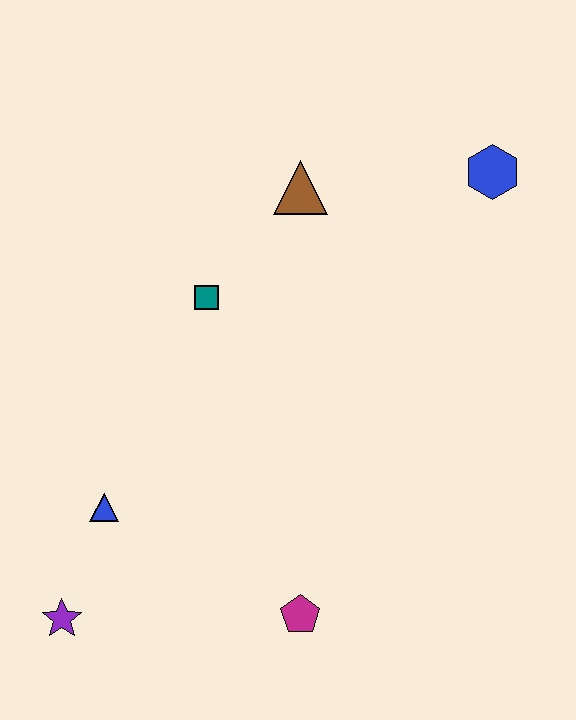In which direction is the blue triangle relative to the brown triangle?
The blue triangle is below the brown triangle.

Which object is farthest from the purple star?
The blue hexagon is farthest from the purple star.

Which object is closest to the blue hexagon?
The brown triangle is closest to the blue hexagon.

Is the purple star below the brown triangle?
Yes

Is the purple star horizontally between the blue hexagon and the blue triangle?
No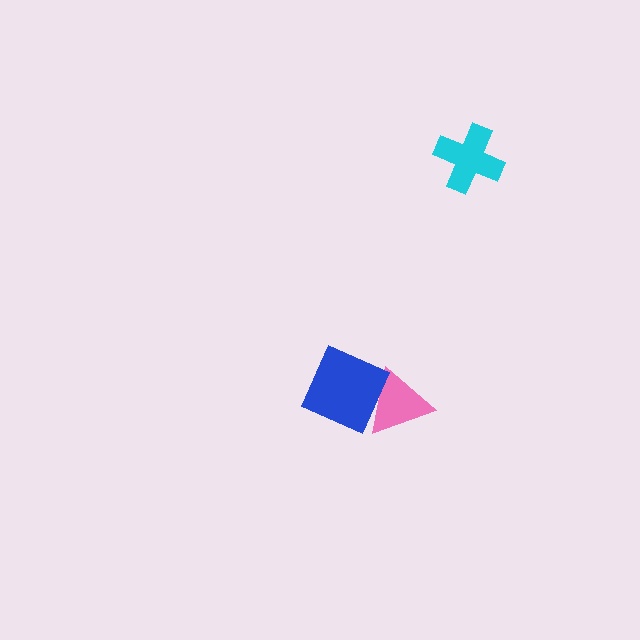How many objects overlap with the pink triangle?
1 object overlaps with the pink triangle.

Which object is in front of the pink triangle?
The blue diamond is in front of the pink triangle.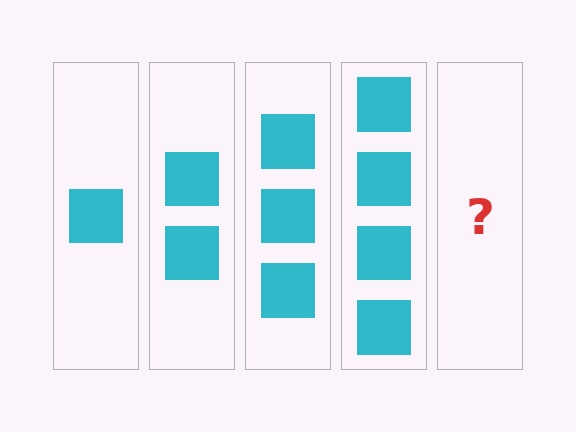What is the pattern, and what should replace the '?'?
The pattern is that each step adds one more square. The '?' should be 5 squares.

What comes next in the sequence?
The next element should be 5 squares.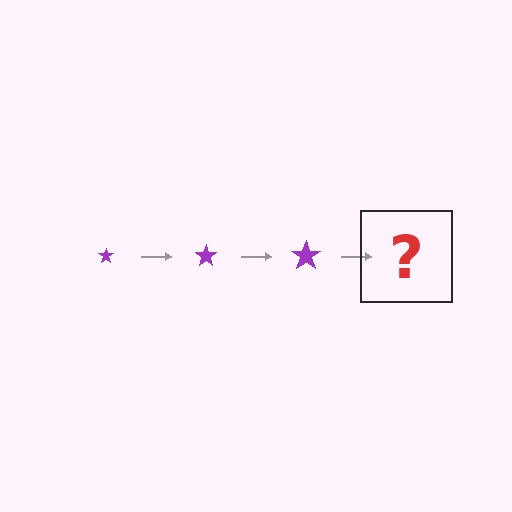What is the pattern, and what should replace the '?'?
The pattern is that the star gets progressively larger each step. The '?' should be a purple star, larger than the previous one.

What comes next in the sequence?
The next element should be a purple star, larger than the previous one.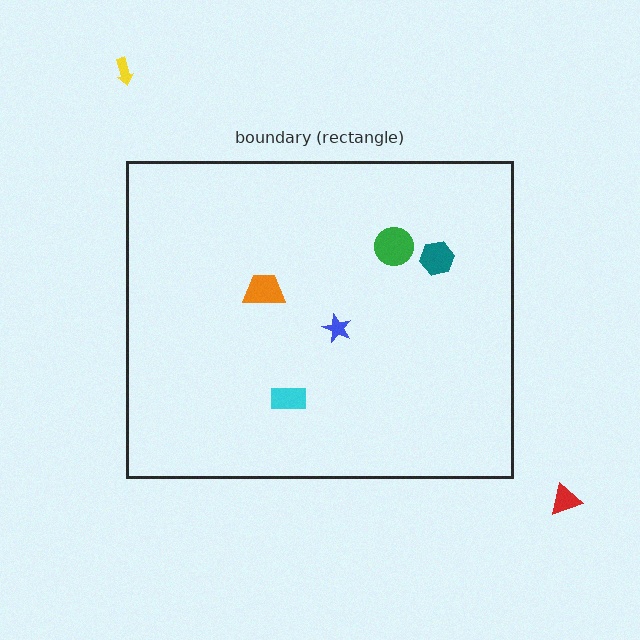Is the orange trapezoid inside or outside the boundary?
Inside.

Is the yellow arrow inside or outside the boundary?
Outside.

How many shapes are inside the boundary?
5 inside, 2 outside.